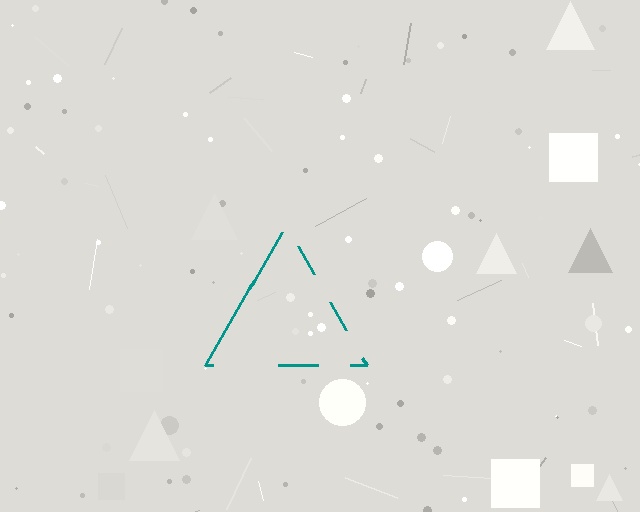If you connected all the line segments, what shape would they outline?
They would outline a triangle.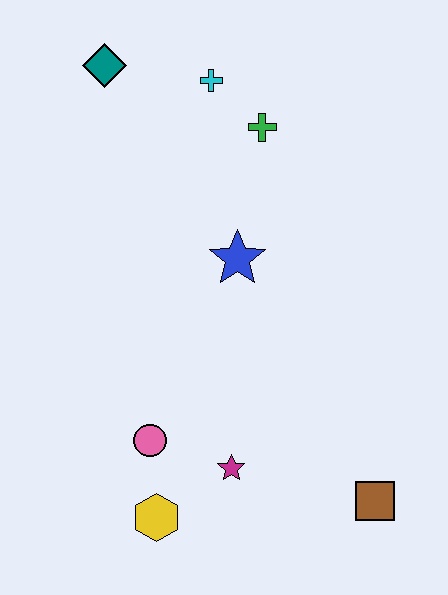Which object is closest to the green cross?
The cyan cross is closest to the green cross.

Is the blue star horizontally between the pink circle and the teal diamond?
No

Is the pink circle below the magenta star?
No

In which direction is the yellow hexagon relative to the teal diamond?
The yellow hexagon is below the teal diamond.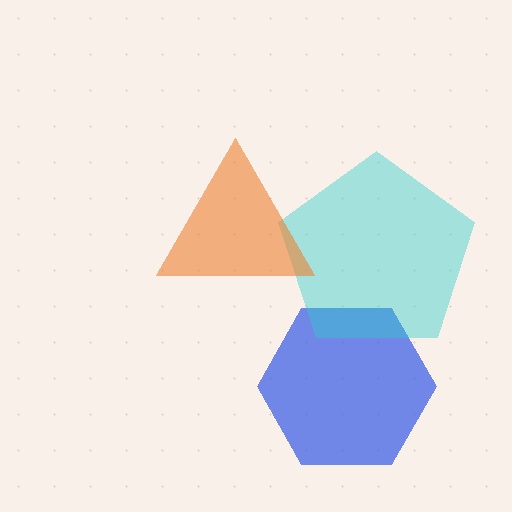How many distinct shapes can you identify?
There are 3 distinct shapes: a blue hexagon, a cyan pentagon, an orange triangle.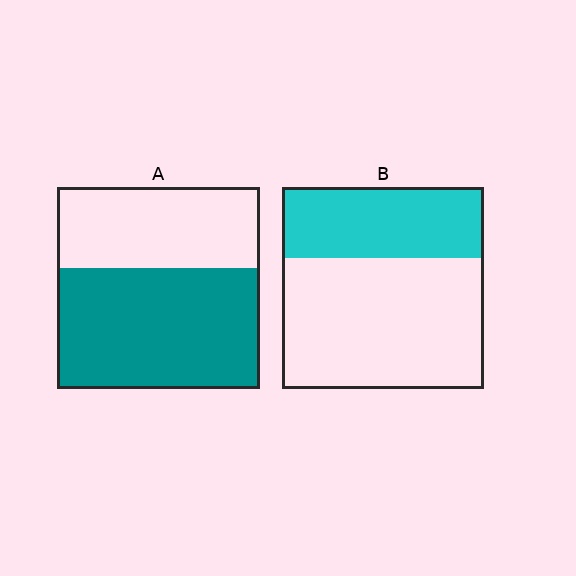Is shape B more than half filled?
No.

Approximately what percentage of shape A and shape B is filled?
A is approximately 60% and B is approximately 35%.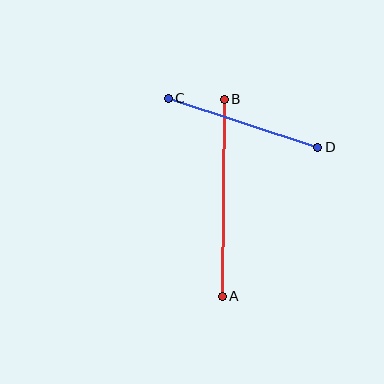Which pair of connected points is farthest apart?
Points A and B are farthest apart.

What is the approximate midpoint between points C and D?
The midpoint is at approximately (243, 123) pixels.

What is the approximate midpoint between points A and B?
The midpoint is at approximately (223, 198) pixels.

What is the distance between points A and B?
The distance is approximately 197 pixels.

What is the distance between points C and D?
The distance is approximately 157 pixels.